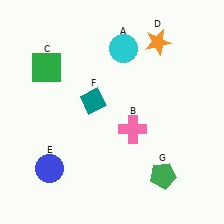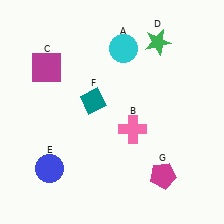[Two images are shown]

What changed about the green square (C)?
In Image 1, C is green. In Image 2, it changed to magenta.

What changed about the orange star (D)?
In Image 1, D is orange. In Image 2, it changed to green.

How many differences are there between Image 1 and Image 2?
There are 3 differences between the two images.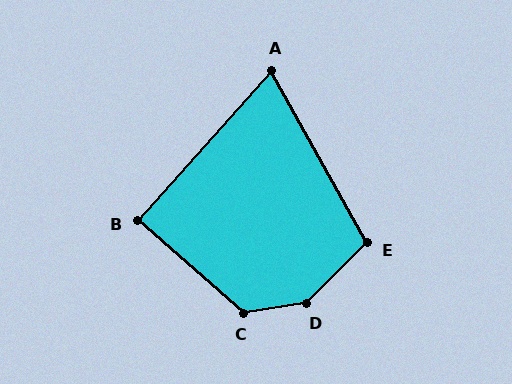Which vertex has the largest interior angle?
D, at approximately 144 degrees.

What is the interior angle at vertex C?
Approximately 130 degrees (obtuse).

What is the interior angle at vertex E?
Approximately 106 degrees (obtuse).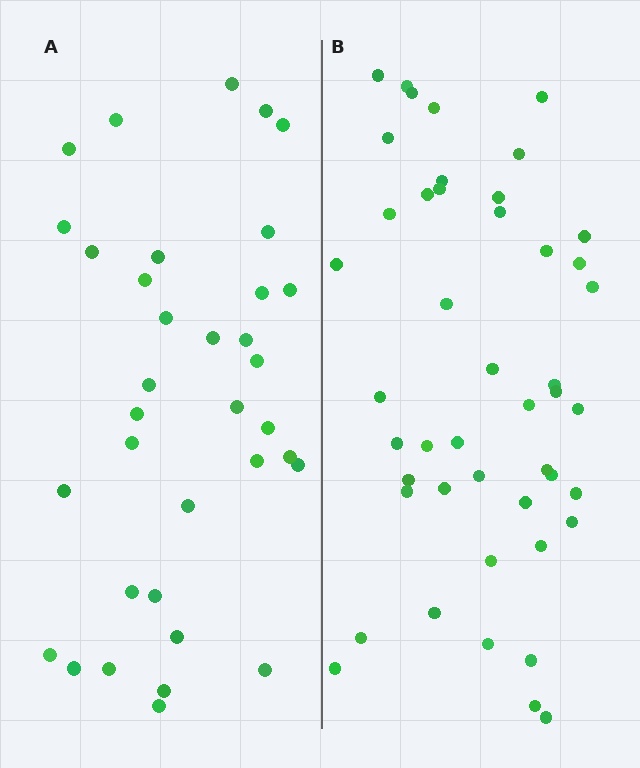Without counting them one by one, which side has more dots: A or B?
Region B (the right region) has more dots.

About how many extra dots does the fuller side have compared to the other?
Region B has roughly 12 or so more dots than region A.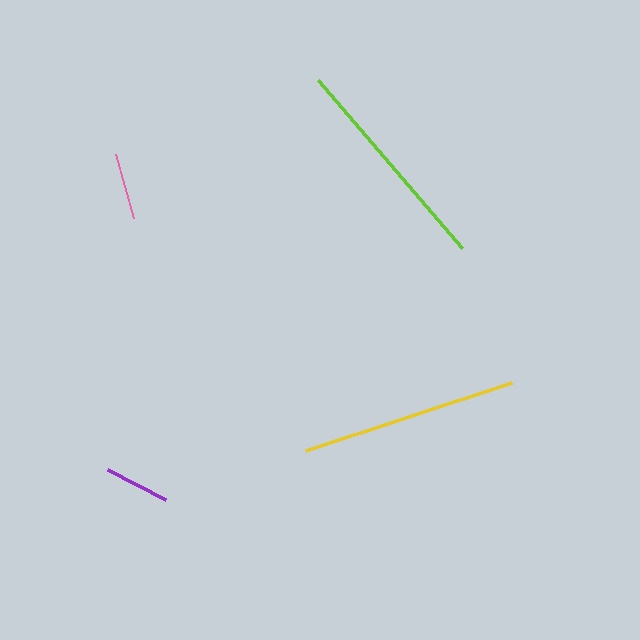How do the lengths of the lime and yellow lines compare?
The lime and yellow lines are approximately the same length.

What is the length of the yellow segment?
The yellow segment is approximately 217 pixels long.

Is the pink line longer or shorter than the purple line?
The pink line is longer than the purple line.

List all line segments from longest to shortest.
From longest to shortest: lime, yellow, pink, purple.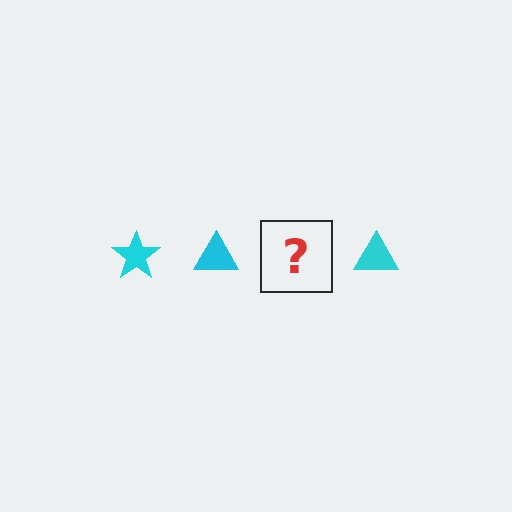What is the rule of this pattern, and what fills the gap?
The rule is that the pattern cycles through star, triangle shapes in cyan. The gap should be filled with a cyan star.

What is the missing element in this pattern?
The missing element is a cyan star.